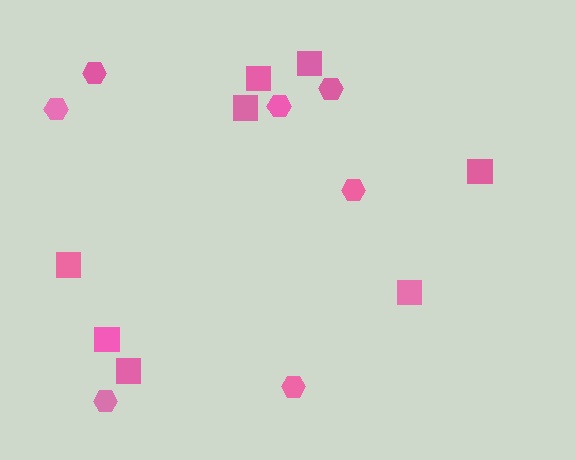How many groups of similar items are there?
There are 2 groups: one group of hexagons (7) and one group of squares (8).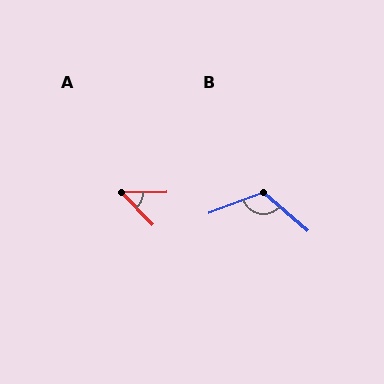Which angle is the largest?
B, at approximately 118 degrees.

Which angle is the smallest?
A, at approximately 47 degrees.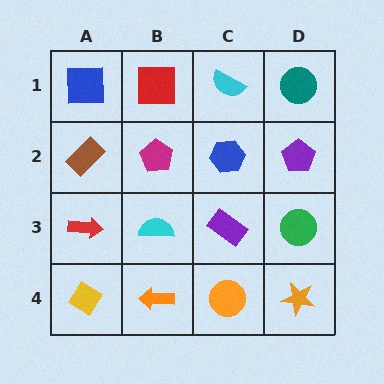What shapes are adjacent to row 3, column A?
A brown rectangle (row 2, column A), a yellow diamond (row 4, column A), a cyan semicircle (row 3, column B).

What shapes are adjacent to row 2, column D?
A teal circle (row 1, column D), a green circle (row 3, column D), a blue hexagon (row 2, column C).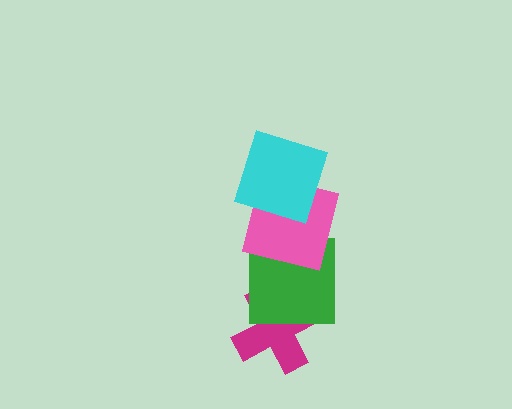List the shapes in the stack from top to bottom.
From top to bottom: the cyan square, the pink square, the green square, the magenta cross.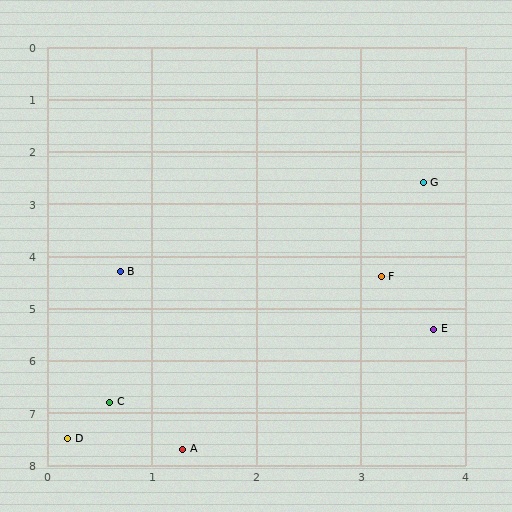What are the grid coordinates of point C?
Point C is at approximately (0.6, 6.8).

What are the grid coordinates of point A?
Point A is at approximately (1.3, 7.7).